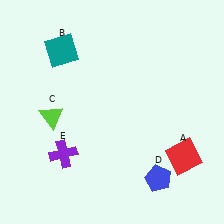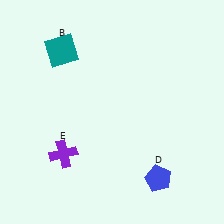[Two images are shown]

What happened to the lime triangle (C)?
The lime triangle (C) was removed in Image 2. It was in the bottom-left area of Image 1.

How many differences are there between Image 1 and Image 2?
There are 2 differences between the two images.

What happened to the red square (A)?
The red square (A) was removed in Image 2. It was in the bottom-right area of Image 1.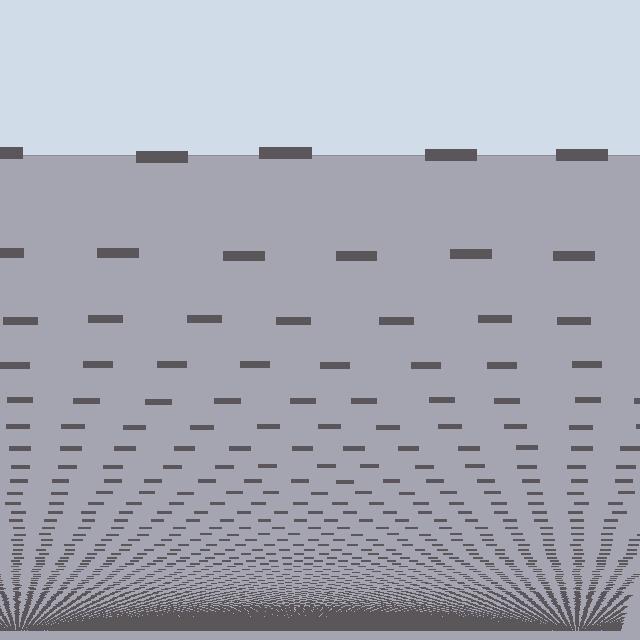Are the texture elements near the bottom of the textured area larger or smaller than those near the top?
Smaller. The gradient is inverted — elements near the bottom are smaller and denser.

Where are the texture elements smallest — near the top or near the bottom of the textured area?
Near the bottom.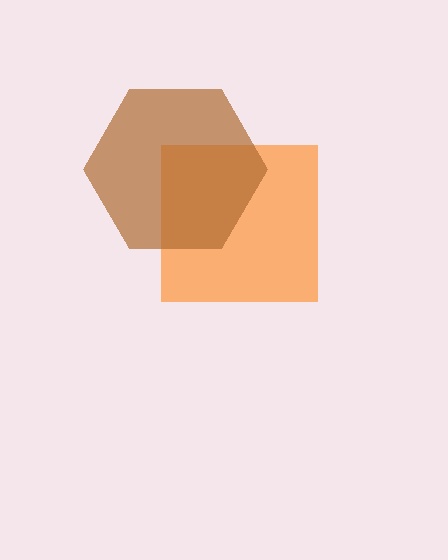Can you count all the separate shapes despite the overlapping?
Yes, there are 2 separate shapes.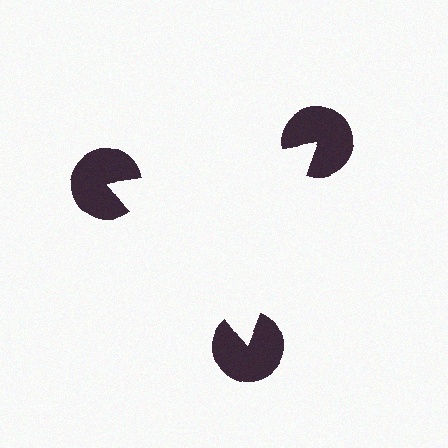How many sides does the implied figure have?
3 sides.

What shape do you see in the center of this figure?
An illusory triangle — its edges are inferred from the aligned wedge cuts in the pac-man discs, not physically drawn.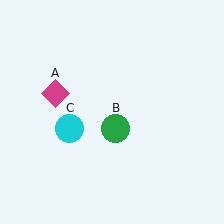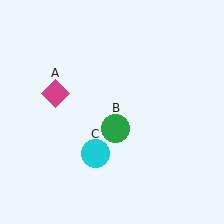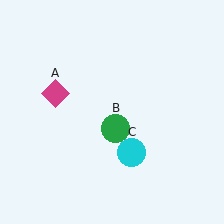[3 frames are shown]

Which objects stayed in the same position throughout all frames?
Magenta diamond (object A) and green circle (object B) remained stationary.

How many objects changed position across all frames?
1 object changed position: cyan circle (object C).